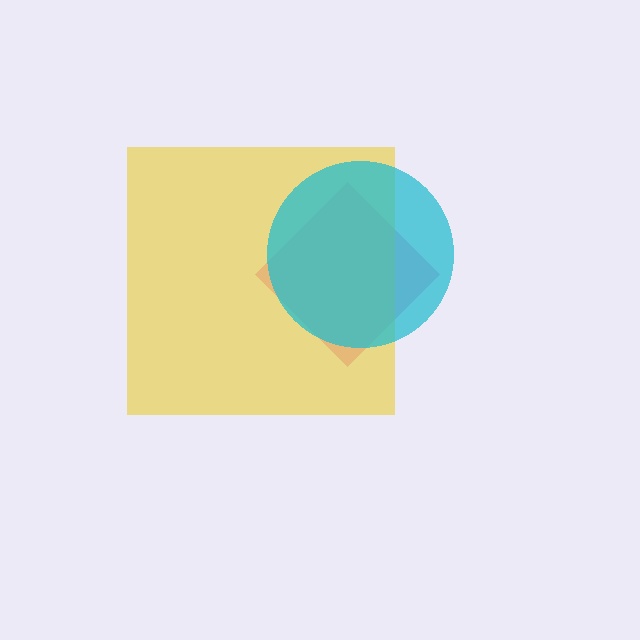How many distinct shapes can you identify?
There are 3 distinct shapes: a pink diamond, a yellow square, a cyan circle.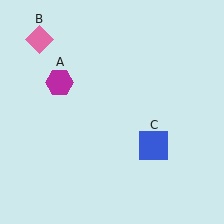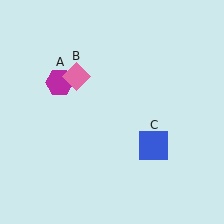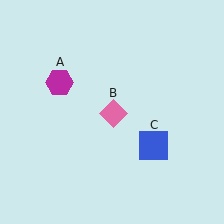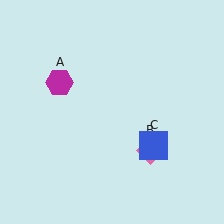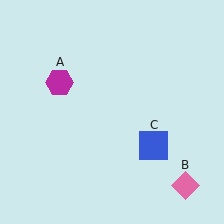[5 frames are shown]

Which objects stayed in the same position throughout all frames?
Magenta hexagon (object A) and blue square (object C) remained stationary.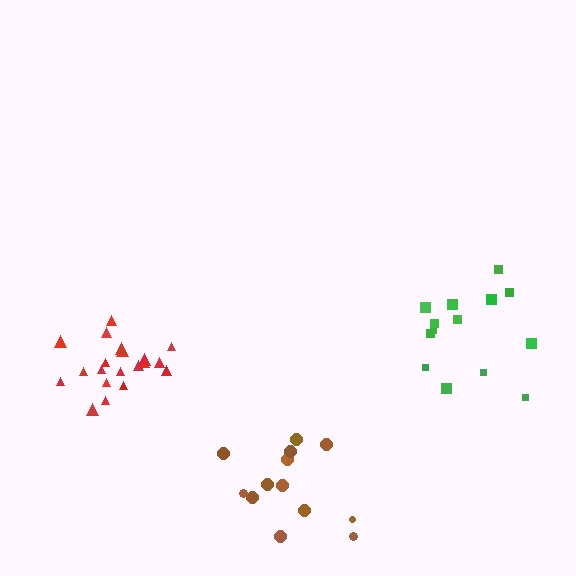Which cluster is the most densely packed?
Red.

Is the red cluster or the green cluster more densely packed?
Red.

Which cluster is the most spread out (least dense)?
Brown.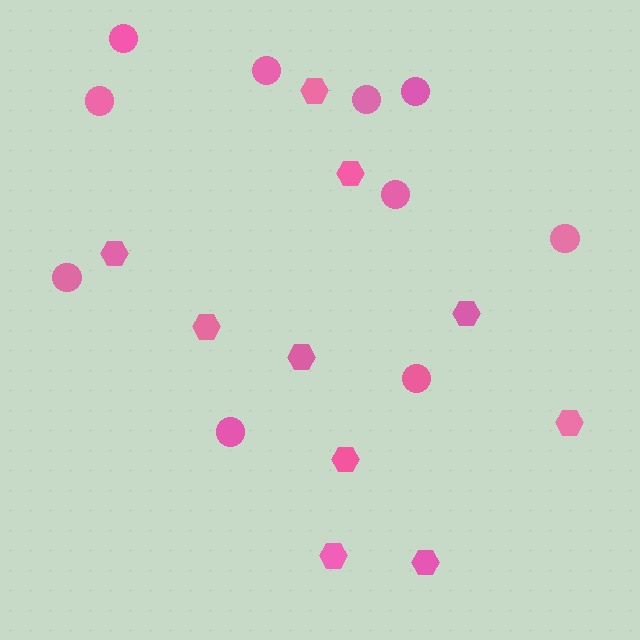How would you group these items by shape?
There are 2 groups: one group of circles (10) and one group of hexagons (10).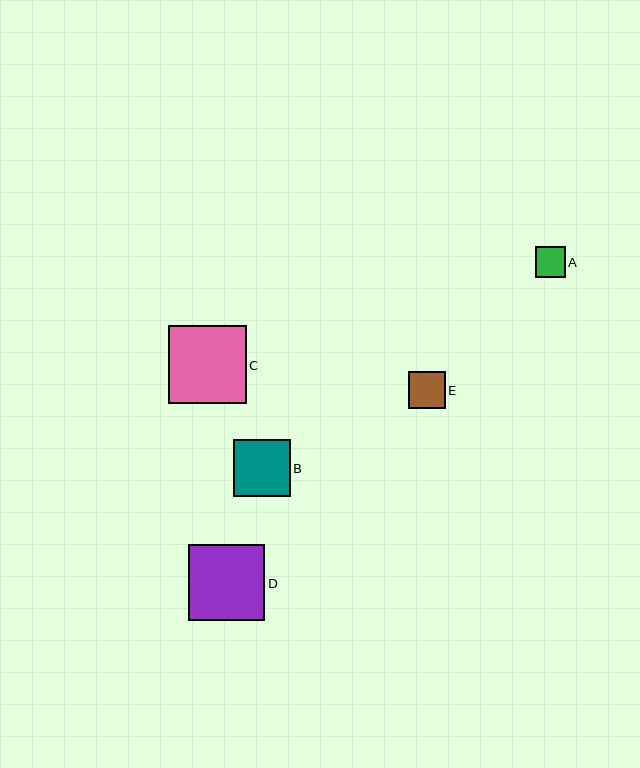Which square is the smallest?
Square A is the smallest with a size of approximately 30 pixels.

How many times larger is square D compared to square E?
Square D is approximately 2.1 times the size of square E.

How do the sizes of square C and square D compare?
Square C and square D are approximately the same size.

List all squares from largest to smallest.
From largest to smallest: C, D, B, E, A.